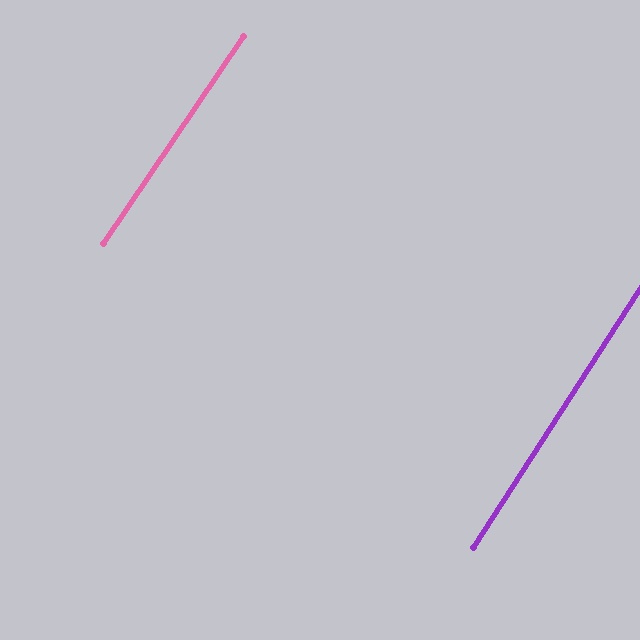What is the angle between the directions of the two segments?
Approximately 1 degree.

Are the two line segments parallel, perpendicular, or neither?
Parallel — their directions differ by only 1.3°.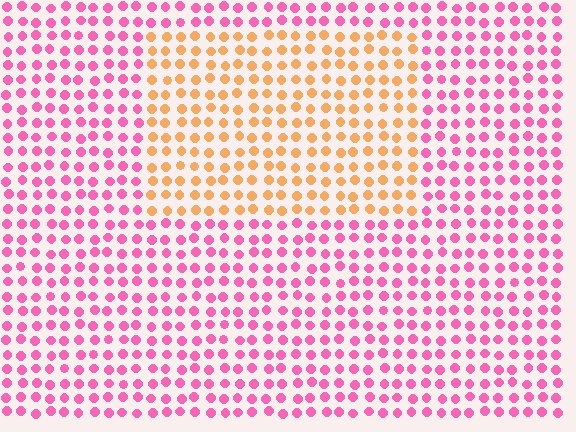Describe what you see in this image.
The image is filled with small pink elements in a uniform arrangement. A rectangle-shaped region is visible where the elements are tinted to a slightly different hue, forming a subtle color boundary.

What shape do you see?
I see a rectangle.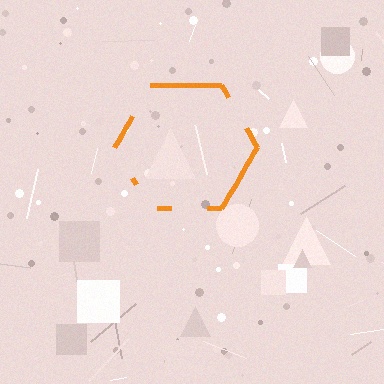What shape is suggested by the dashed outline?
The dashed outline suggests a hexagon.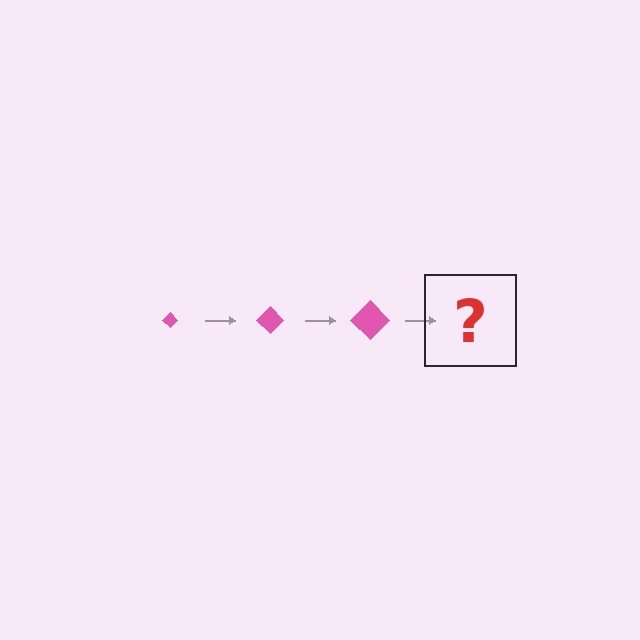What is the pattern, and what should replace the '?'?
The pattern is that the diamond gets progressively larger each step. The '?' should be a pink diamond, larger than the previous one.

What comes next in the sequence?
The next element should be a pink diamond, larger than the previous one.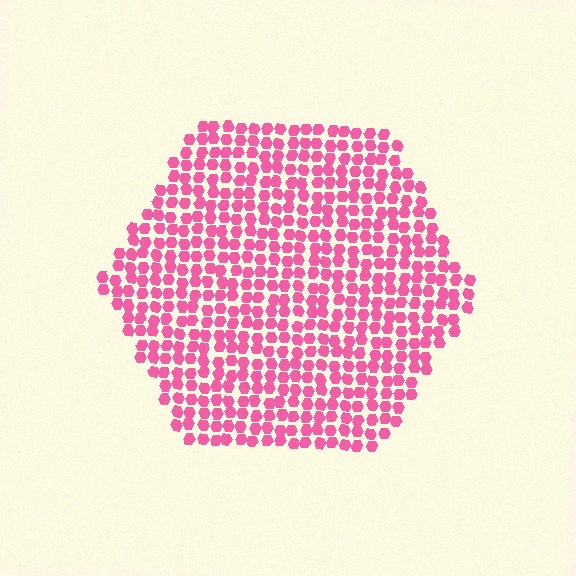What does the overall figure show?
The overall figure shows a hexagon.